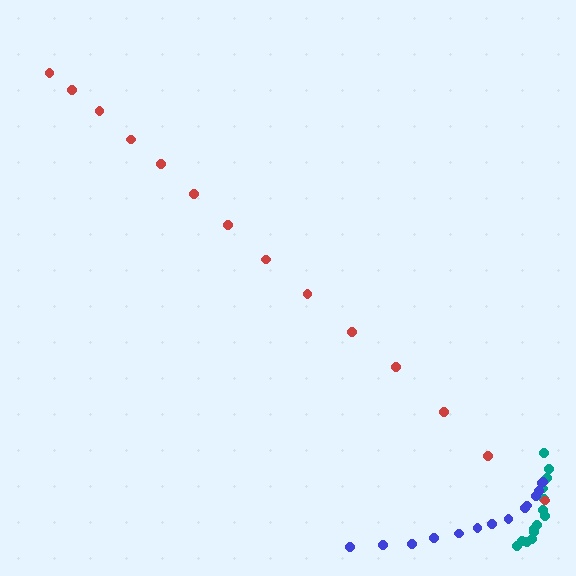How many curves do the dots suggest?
There are 3 distinct paths.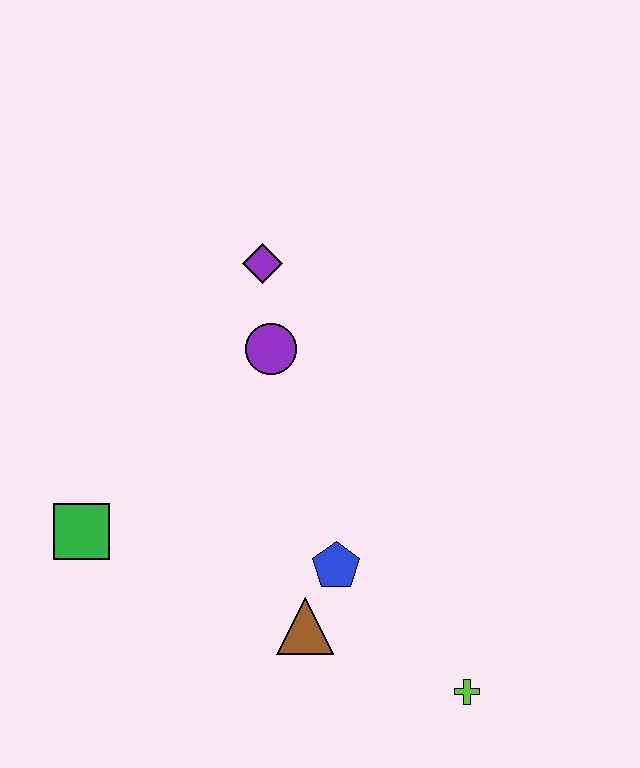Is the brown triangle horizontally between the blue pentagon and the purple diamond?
Yes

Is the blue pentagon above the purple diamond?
No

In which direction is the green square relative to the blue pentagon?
The green square is to the left of the blue pentagon.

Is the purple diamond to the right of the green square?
Yes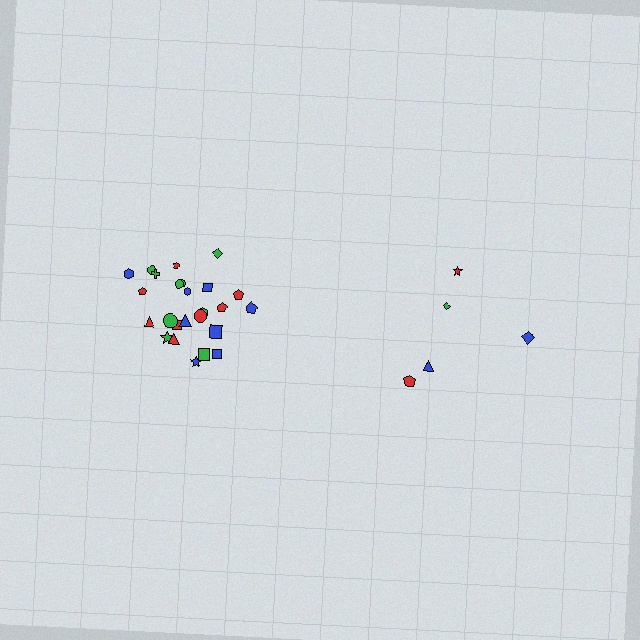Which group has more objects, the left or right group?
The left group.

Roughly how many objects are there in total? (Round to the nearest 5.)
Roughly 30 objects in total.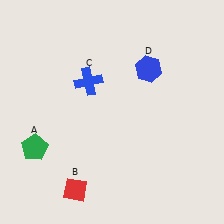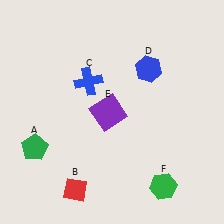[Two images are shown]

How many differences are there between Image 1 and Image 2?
There are 2 differences between the two images.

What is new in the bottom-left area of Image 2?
A purple square (E) was added in the bottom-left area of Image 2.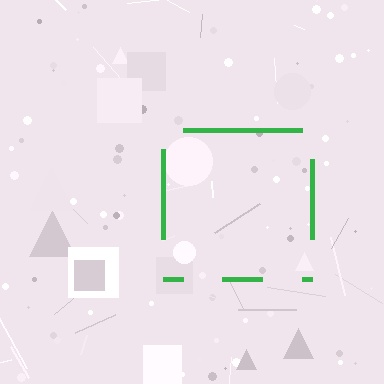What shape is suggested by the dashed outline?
The dashed outline suggests a square.